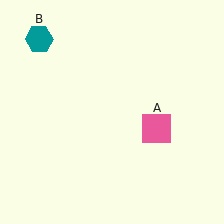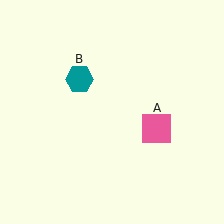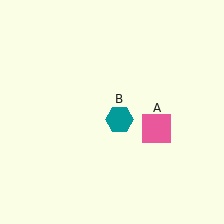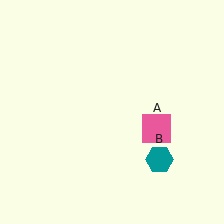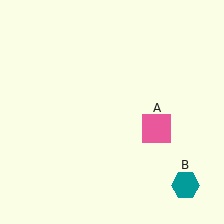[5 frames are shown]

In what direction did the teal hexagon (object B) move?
The teal hexagon (object B) moved down and to the right.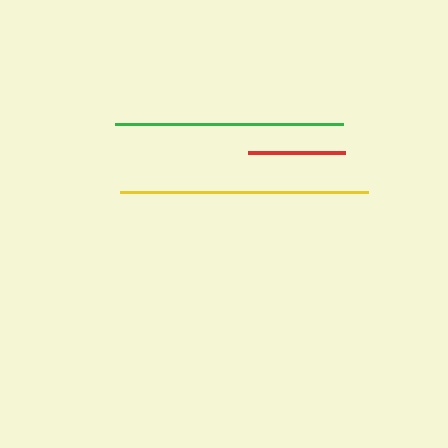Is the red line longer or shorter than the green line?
The green line is longer than the red line.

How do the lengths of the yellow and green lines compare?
The yellow and green lines are approximately the same length.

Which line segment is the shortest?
The red line is the shortest at approximately 97 pixels.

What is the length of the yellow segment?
The yellow segment is approximately 248 pixels long.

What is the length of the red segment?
The red segment is approximately 97 pixels long.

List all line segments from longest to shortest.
From longest to shortest: yellow, green, red.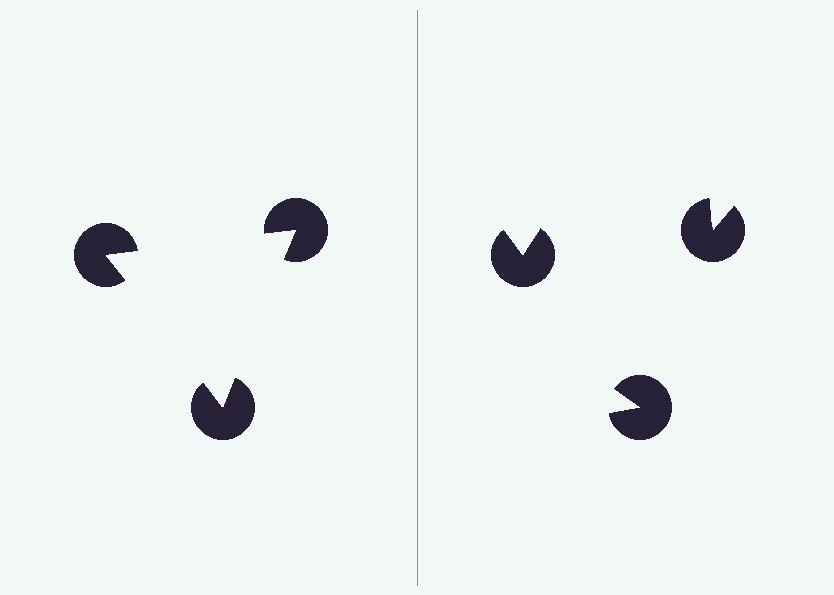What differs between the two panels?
The pac-man discs are positioned identically on both sides; only the wedge orientations differ. On the left they align to a triangle; on the right they are misaligned.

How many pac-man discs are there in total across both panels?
6 — 3 on each side.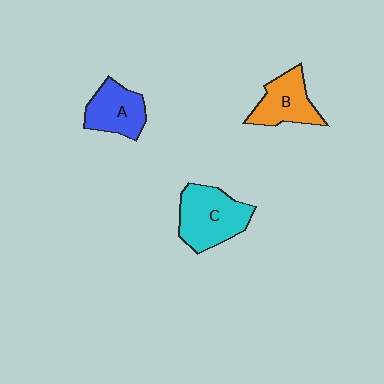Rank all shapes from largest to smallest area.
From largest to smallest: C (cyan), B (orange), A (blue).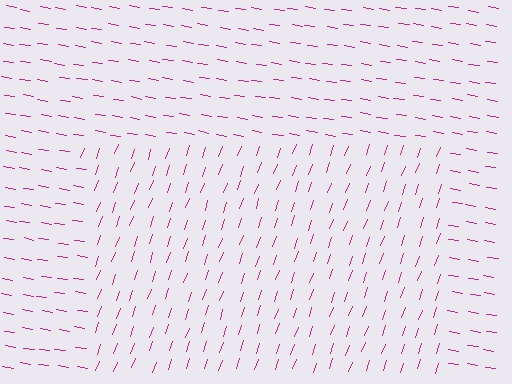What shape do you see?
I see a rectangle.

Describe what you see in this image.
The image is filled with small magenta line segments. A rectangle region in the image has lines oriented differently from the surrounding lines, creating a visible texture boundary.